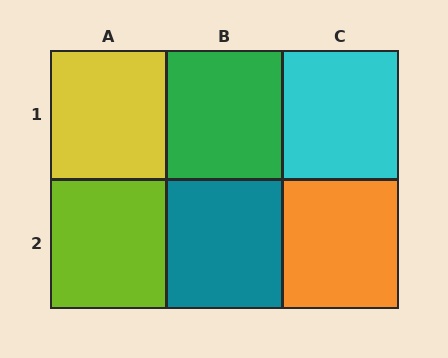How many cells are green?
1 cell is green.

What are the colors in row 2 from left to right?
Lime, teal, orange.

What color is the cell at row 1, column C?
Cyan.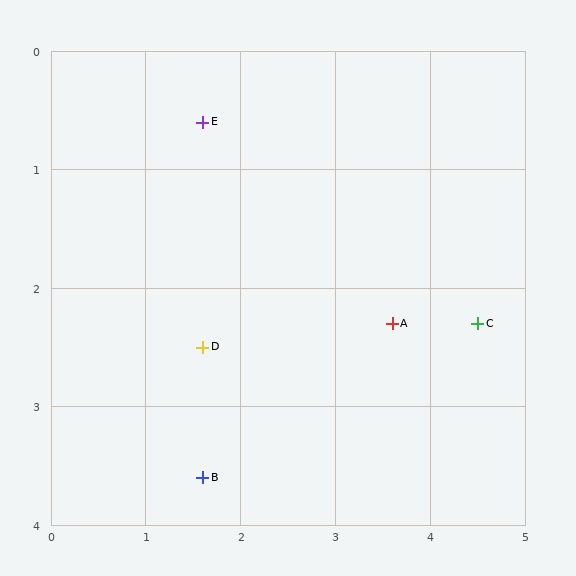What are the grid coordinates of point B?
Point B is at approximately (1.6, 3.6).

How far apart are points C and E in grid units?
Points C and E are about 3.4 grid units apart.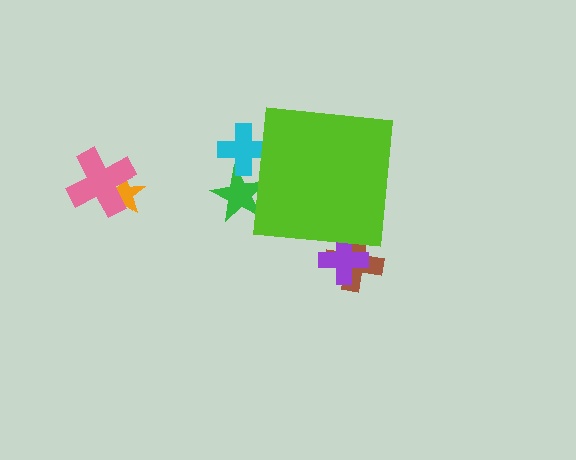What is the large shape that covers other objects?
A lime square.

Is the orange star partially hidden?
No, the orange star is fully visible.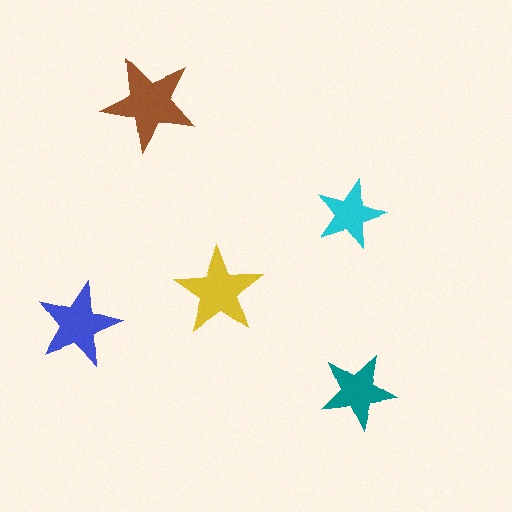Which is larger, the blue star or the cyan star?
The blue one.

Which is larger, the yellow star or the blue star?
The yellow one.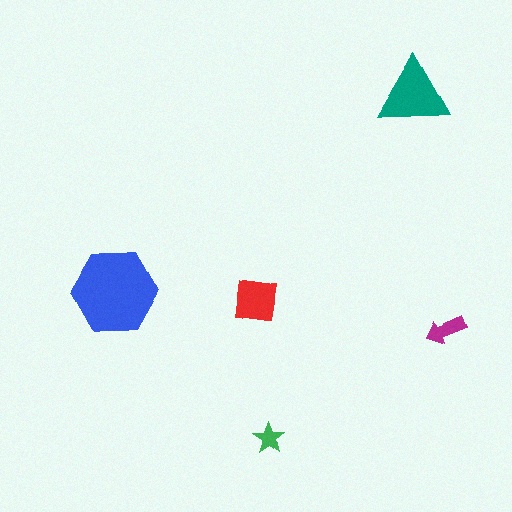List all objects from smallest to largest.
The green star, the magenta arrow, the red square, the teal triangle, the blue hexagon.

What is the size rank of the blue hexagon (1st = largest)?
1st.